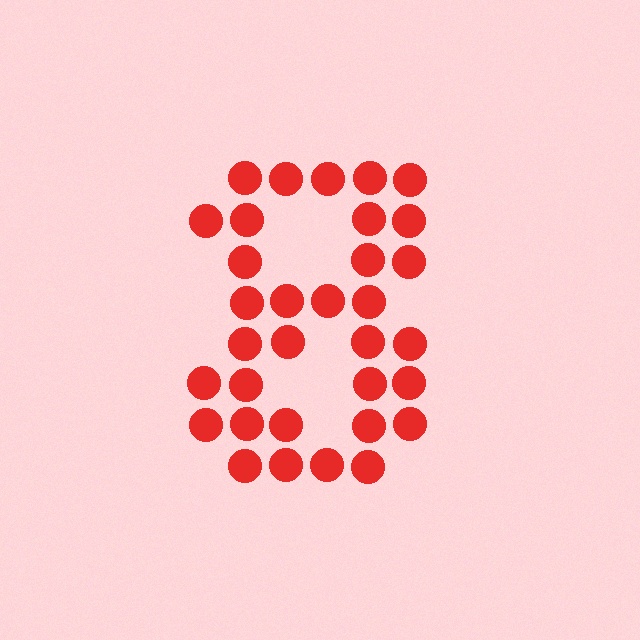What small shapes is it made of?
It is made of small circles.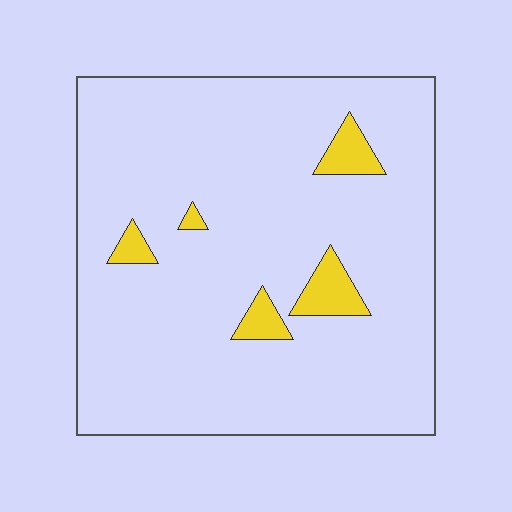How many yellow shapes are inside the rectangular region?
5.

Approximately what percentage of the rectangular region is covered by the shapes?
Approximately 5%.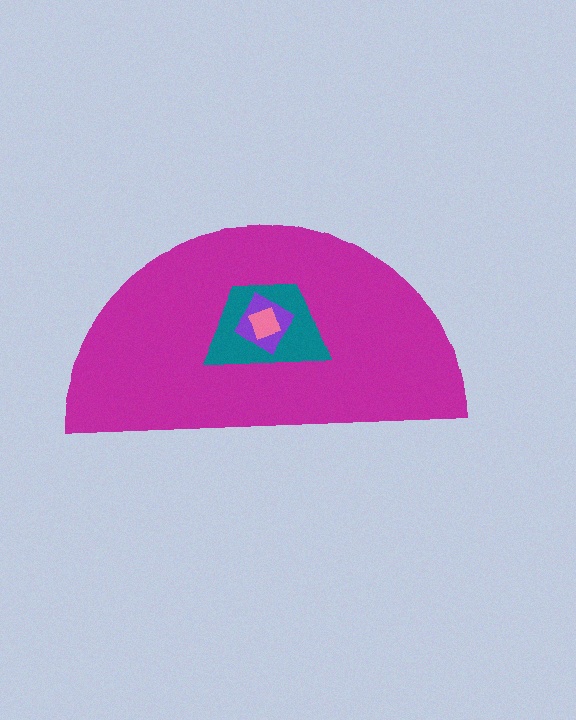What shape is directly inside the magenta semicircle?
The teal trapezoid.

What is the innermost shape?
The pink diamond.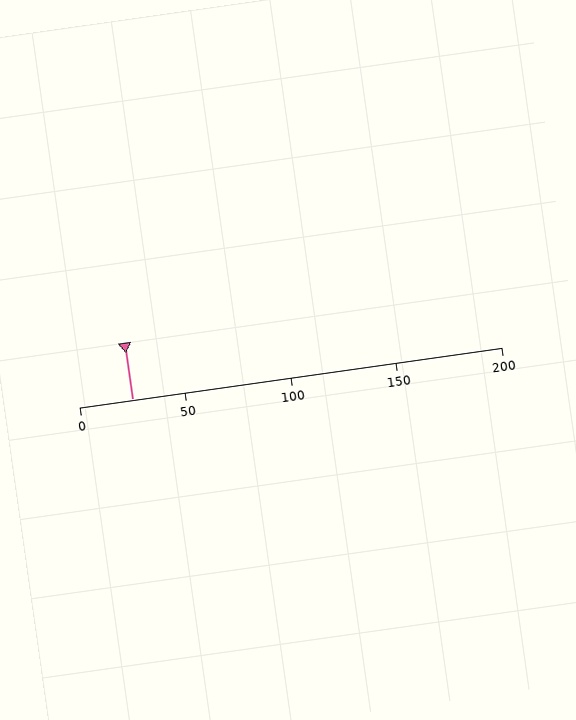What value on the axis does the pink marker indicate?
The marker indicates approximately 25.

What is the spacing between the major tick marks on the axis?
The major ticks are spaced 50 apart.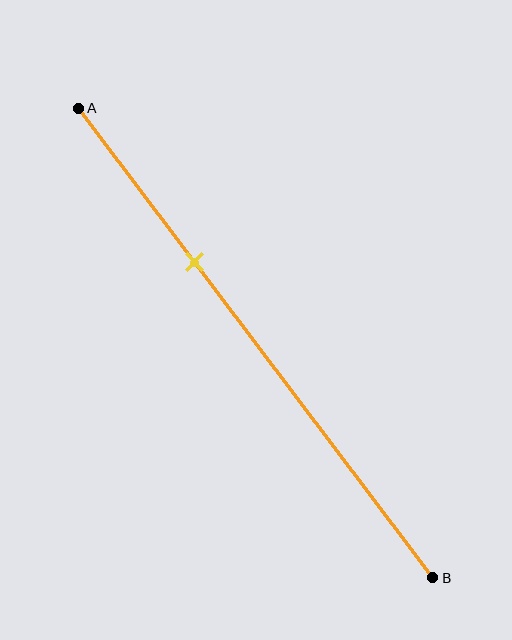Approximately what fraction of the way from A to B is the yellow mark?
The yellow mark is approximately 35% of the way from A to B.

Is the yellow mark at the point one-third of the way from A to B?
Yes, the mark is approximately at the one-third point.